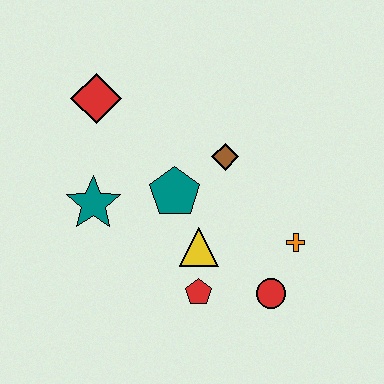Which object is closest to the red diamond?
The teal star is closest to the red diamond.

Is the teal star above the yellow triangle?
Yes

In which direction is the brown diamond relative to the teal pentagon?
The brown diamond is to the right of the teal pentagon.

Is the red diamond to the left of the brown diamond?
Yes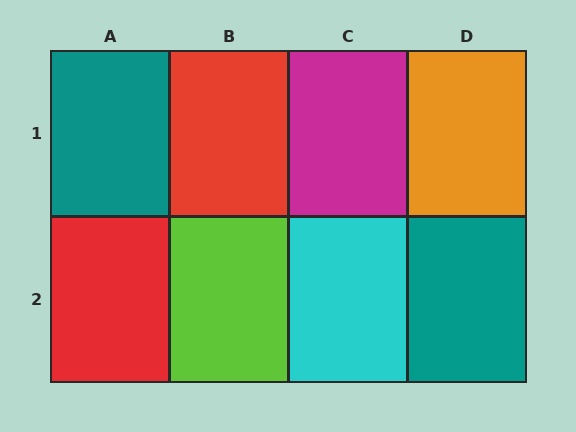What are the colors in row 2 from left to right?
Red, lime, cyan, teal.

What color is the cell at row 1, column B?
Red.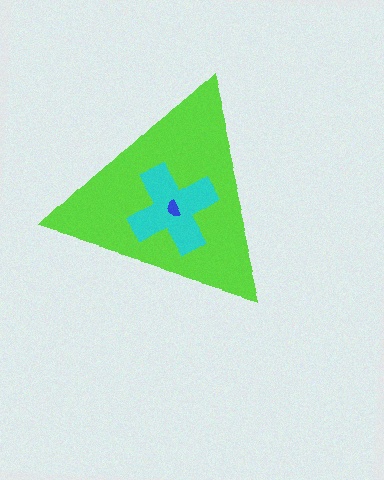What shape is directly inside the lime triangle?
The cyan cross.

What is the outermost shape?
The lime triangle.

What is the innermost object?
The blue semicircle.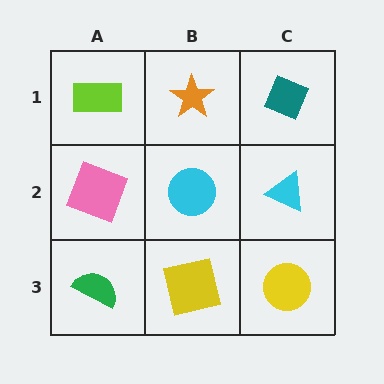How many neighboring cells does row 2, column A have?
3.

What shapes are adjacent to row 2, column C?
A teal diamond (row 1, column C), a yellow circle (row 3, column C), a cyan circle (row 2, column B).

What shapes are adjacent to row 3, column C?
A cyan triangle (row 2, column C), a yellow square (row 3, column B).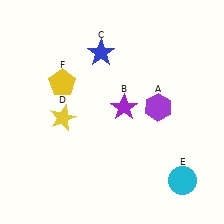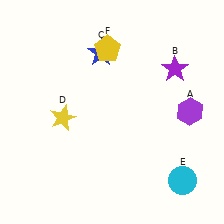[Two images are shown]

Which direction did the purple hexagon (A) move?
The purple hexagon (A) moved right.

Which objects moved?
The objects that moved are: the purple hexagon (A), the purple star (B), the yellow pentagon (F).